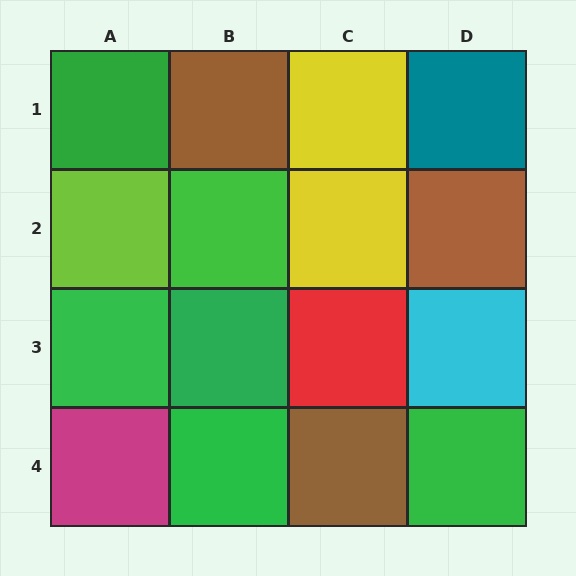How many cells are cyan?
1 cell is cyan.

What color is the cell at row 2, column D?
Brown.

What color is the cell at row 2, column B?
Green.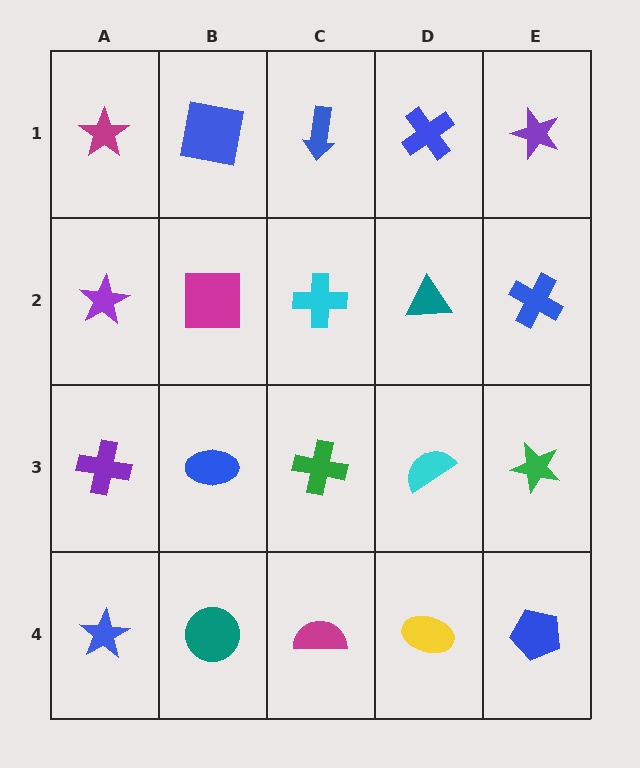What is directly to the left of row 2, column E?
A teal triangle.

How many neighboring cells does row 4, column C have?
3.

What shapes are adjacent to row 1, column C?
A cyan cross (row 2, column C), a blue square (row 1, column B), a blue cross (row 1, column D).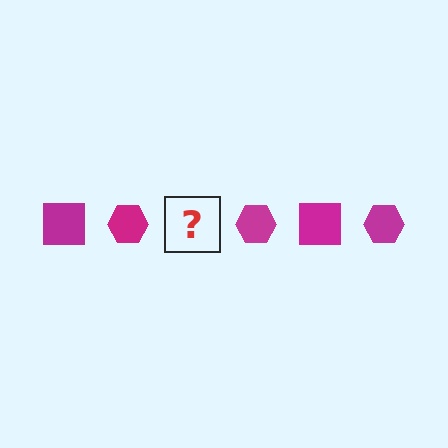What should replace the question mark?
The question mark should be replaced with a magenta square.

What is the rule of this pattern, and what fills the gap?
The rule is that the pattern cycles through square, hexagon shapes in magenta. The gap should be filled with a magenta square.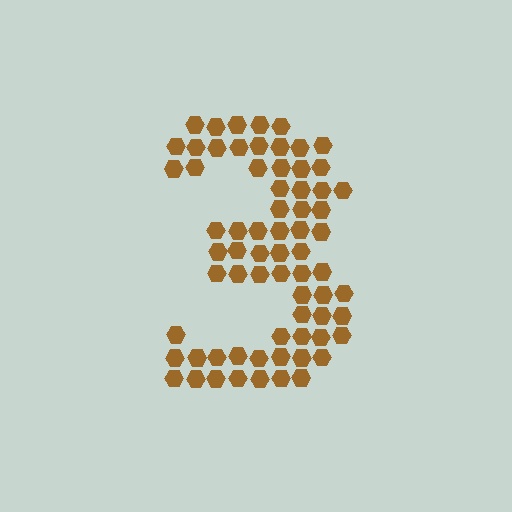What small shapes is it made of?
It is made of small hexagons.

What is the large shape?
The large shape is the digit 3.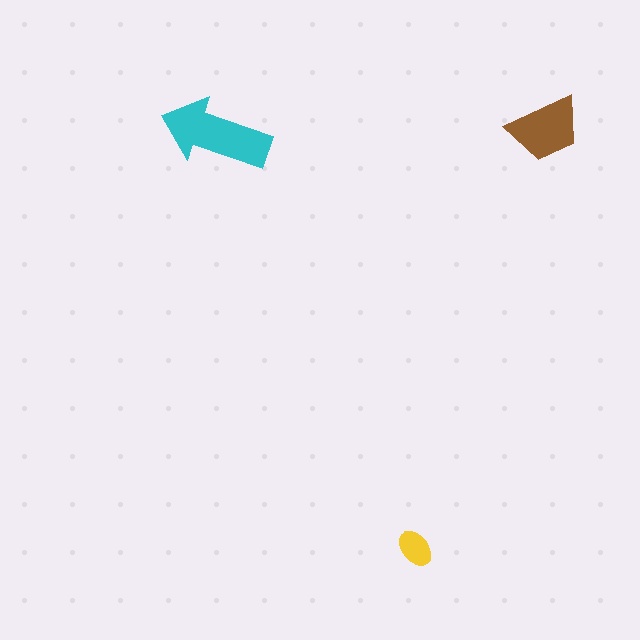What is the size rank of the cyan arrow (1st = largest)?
1st.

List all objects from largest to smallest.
The cyan arrow, the brown trapezoid, the yellow ellipse.